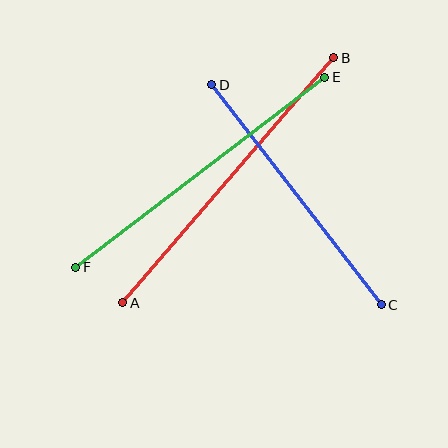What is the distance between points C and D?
The distance is approximately 278 pixels.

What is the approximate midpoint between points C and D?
The midpoint is at approximately (297, 195) pixels.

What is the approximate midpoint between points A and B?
The midpoint is at approximately (228, 180) pixels.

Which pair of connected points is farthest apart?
Points A and B are farthest apart.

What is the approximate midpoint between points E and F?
The midpoint is at approximately (200, 172) pixels.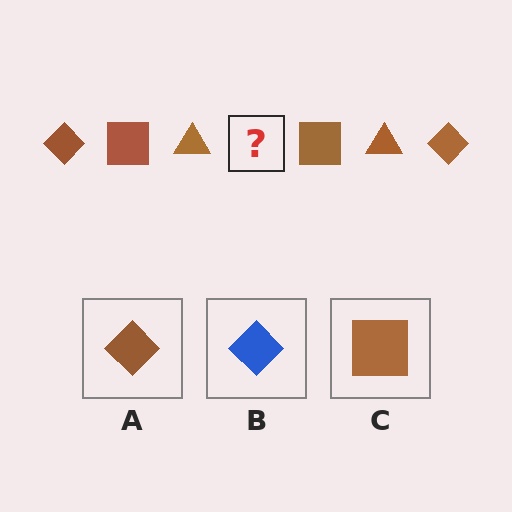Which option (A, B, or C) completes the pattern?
A.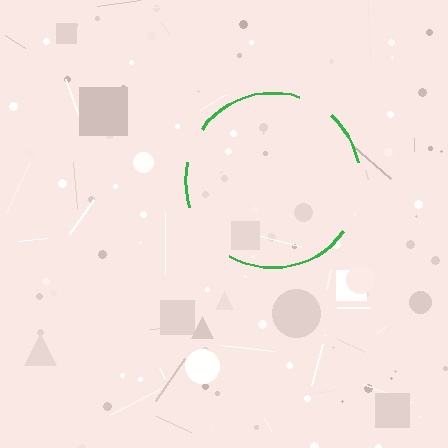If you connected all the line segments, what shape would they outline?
They would outline a circle.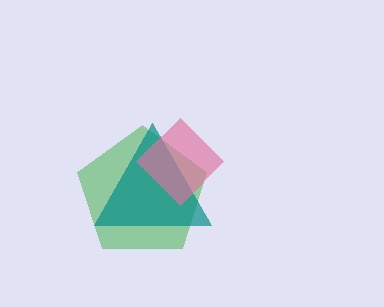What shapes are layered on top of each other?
The layered shapes are: a green pentagon, a teal triangle, a pink diamond.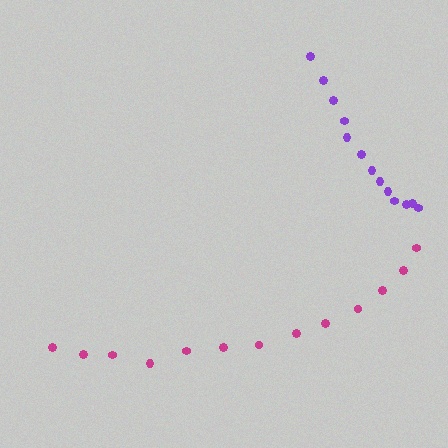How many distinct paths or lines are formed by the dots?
There are 2 distinct paths.